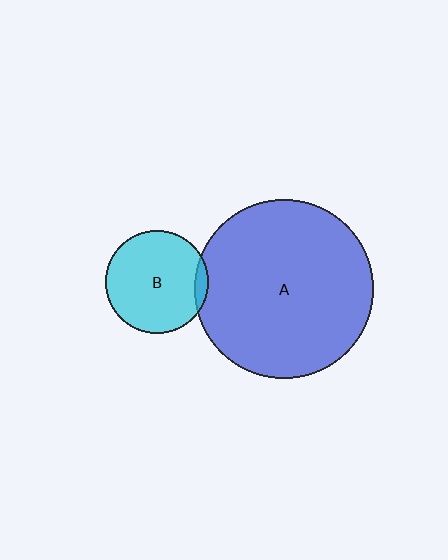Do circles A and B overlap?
Yes.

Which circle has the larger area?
Circle A (blue).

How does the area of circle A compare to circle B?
Approximately 3.0 times.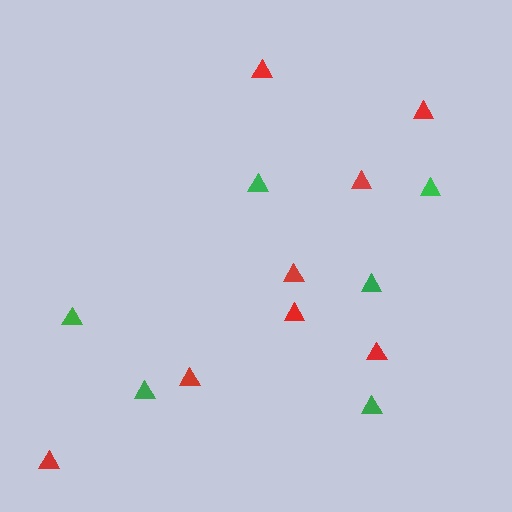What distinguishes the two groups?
There are 2 groups: one group of red triangles (8) and one group of green triangles (6).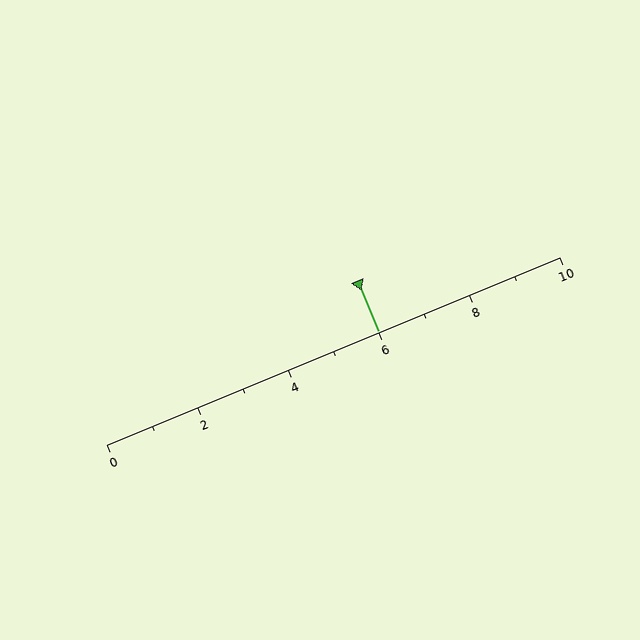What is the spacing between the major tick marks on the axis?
The major ticks are spaced 2 apart.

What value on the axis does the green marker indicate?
The marker indicates approximately 6.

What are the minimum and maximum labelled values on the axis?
The axis runs from 0 to 10.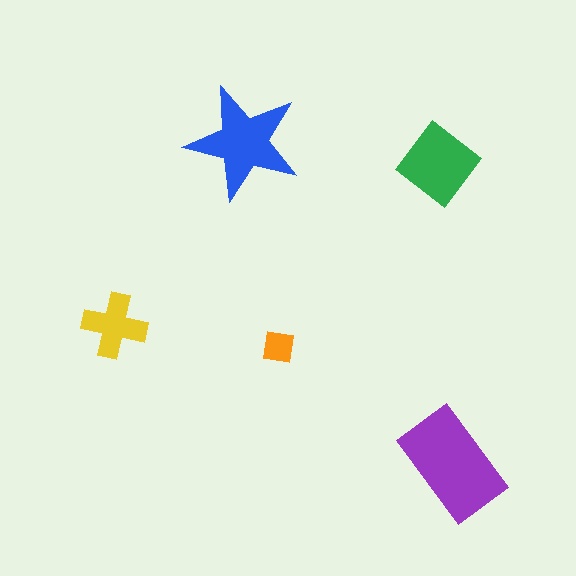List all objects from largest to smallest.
The purple rectangle, the blue star, the green diamond, the yellow cross, the orange square.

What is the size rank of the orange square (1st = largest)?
5th.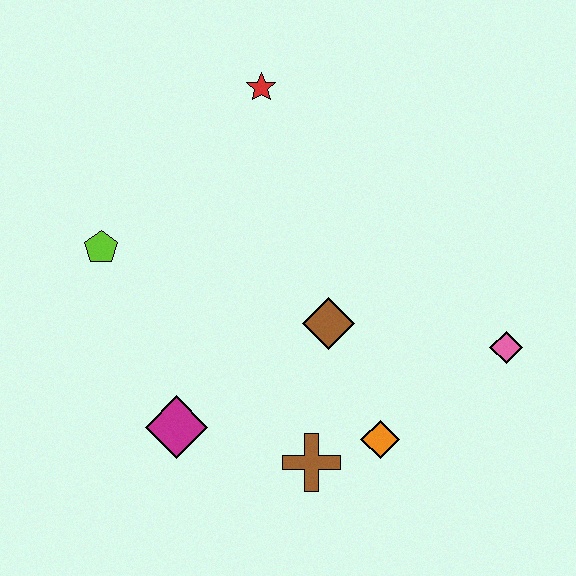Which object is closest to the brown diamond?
The orange diamond is closest to the brown diamond.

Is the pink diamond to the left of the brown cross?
No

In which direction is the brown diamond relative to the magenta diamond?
The brown diamond is to the right of the magenta diamond.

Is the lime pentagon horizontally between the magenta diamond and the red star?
No